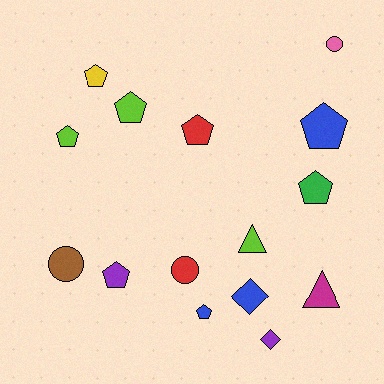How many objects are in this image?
There are 15 objects.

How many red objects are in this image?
There are 2 red objects.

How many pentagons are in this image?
There are 8 pentagons.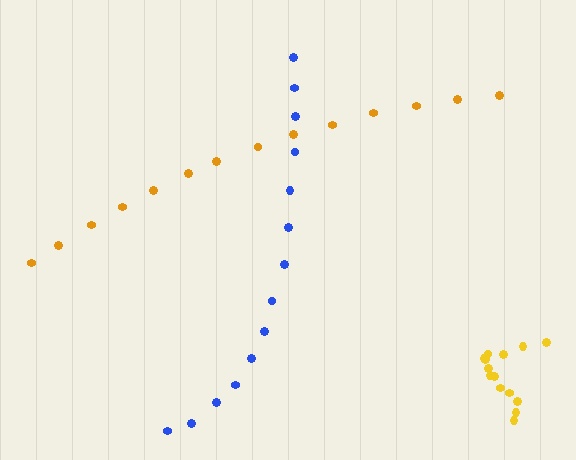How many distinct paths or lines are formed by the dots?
There are 3 distinct paths.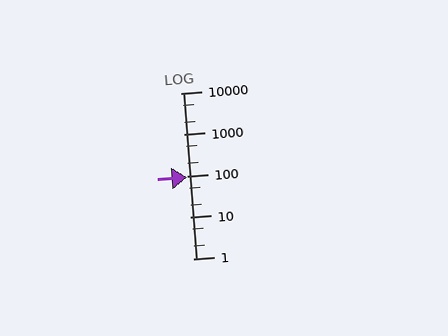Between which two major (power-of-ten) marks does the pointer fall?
The pointer is between 10 and 100.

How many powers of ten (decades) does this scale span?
The scale spans 4 decades, from 1 to 10000.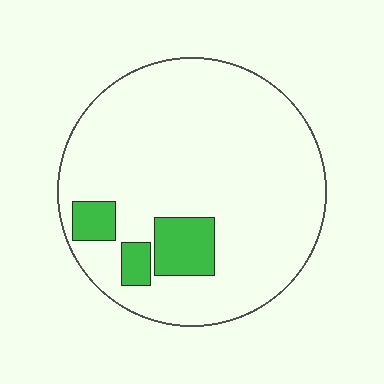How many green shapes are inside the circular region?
3.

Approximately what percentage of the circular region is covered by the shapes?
Approximately 10%.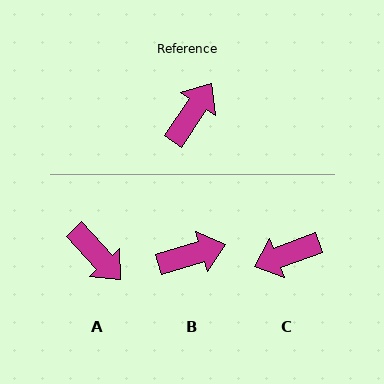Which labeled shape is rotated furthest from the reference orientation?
C, about 144 degrees away.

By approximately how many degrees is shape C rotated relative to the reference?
Approximately 144 degrees counter-clockwise.